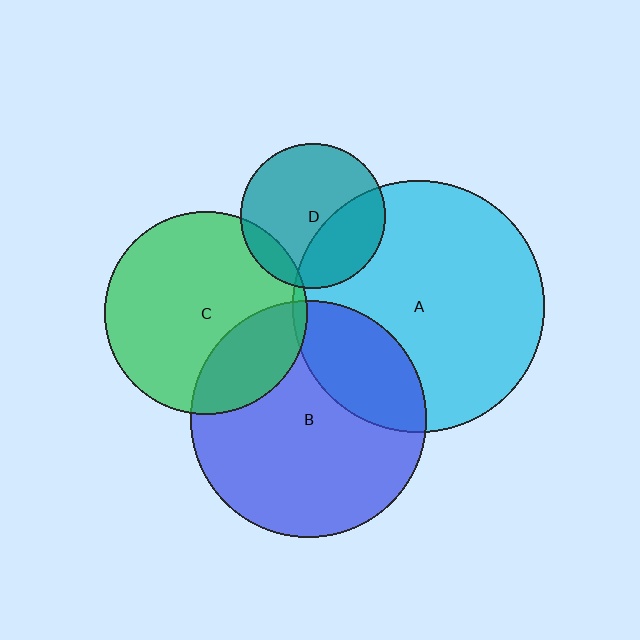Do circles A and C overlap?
Yes.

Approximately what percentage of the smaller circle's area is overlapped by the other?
Approximately 5%.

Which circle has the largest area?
Circle A (cyan).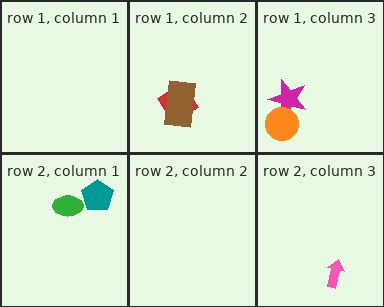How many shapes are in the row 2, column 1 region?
2.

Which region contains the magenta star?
The row 1, column 3 region.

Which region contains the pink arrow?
The row 2, column 3 region.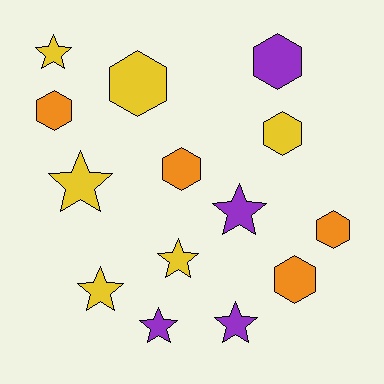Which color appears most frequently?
Yellow, with 6 objects.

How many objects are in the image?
There are 14 objects.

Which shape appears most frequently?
Hexagon, with 7 objects.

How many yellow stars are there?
There are 4 yellow stars.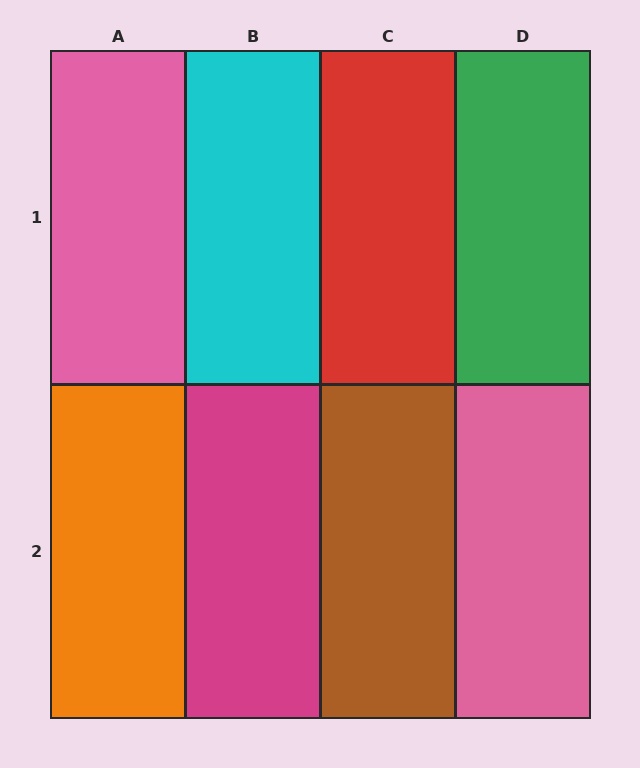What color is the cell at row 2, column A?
Orange.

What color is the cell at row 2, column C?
Brown.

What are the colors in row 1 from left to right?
Pink, cyan, red, green.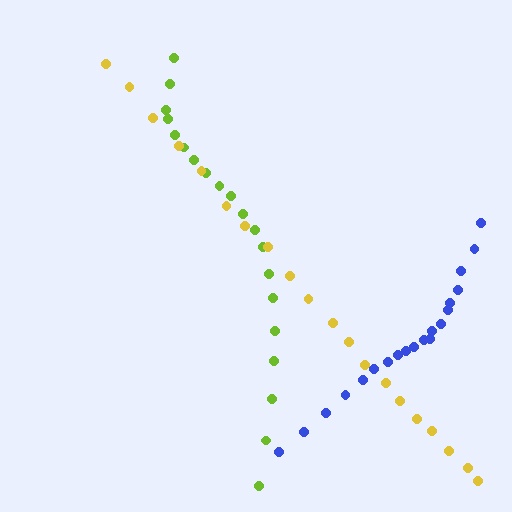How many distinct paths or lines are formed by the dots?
There are 3 distinct paths.